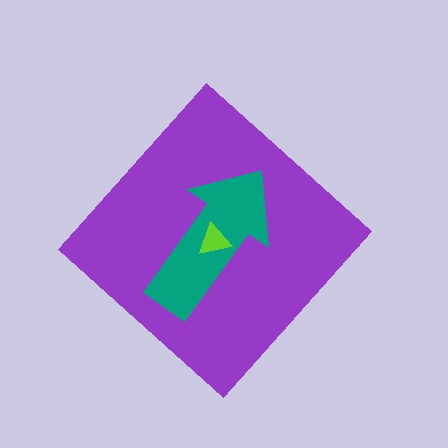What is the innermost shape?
The lime triangle.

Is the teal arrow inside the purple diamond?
Yes.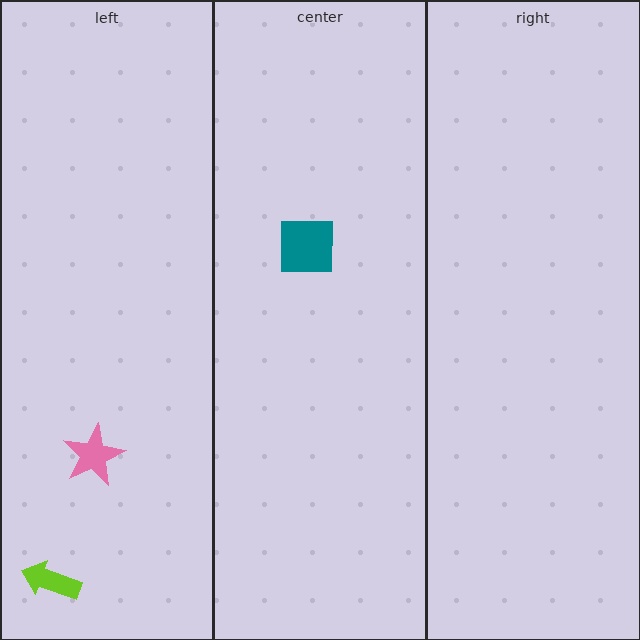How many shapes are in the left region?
2.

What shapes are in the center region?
The teal square.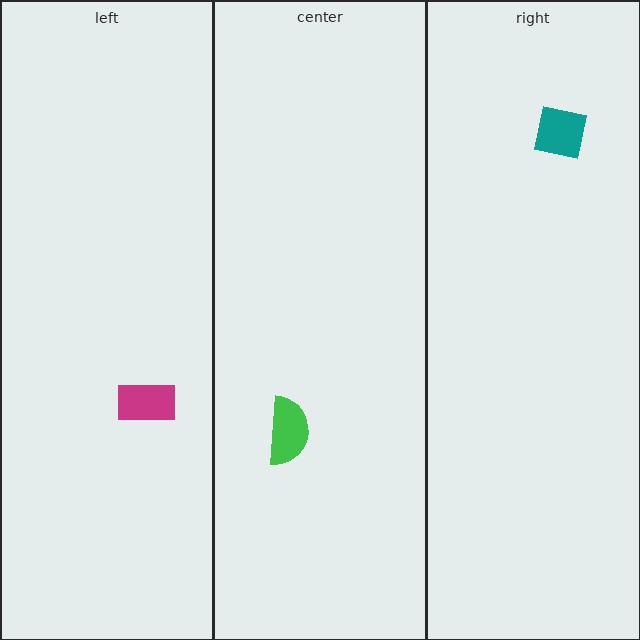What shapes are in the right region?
The teal square.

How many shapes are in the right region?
1.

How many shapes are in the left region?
1.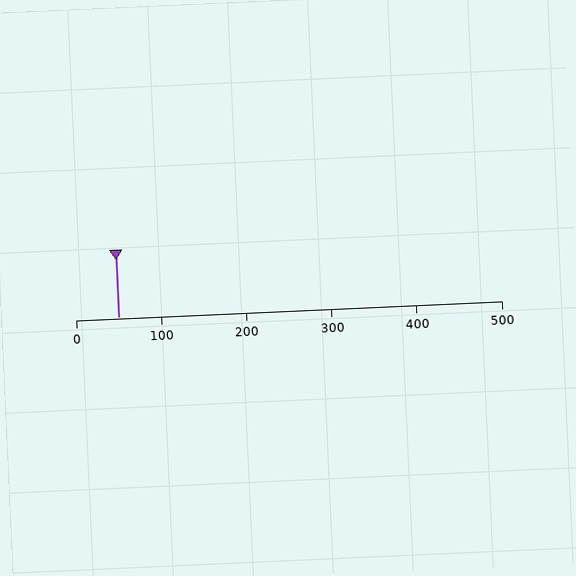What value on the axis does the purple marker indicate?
The marker indicates approximately 50.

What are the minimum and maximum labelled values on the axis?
The axis runs from 0 to 500.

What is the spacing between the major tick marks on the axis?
The major ticks are spaced 100 apart.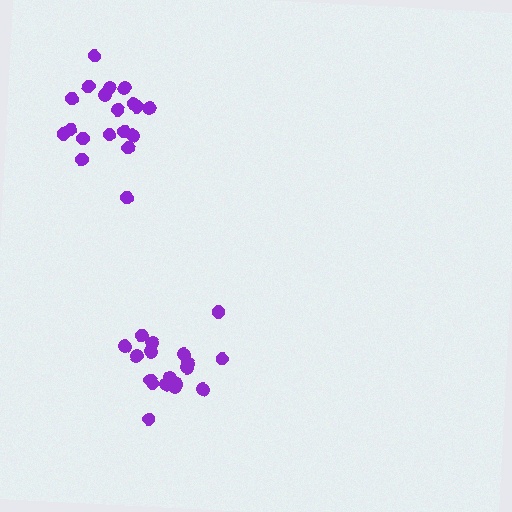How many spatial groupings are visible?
There are 2 spatial groupings.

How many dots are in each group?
Group 1: 19 dots, Group 2: 19 dots (38 total).